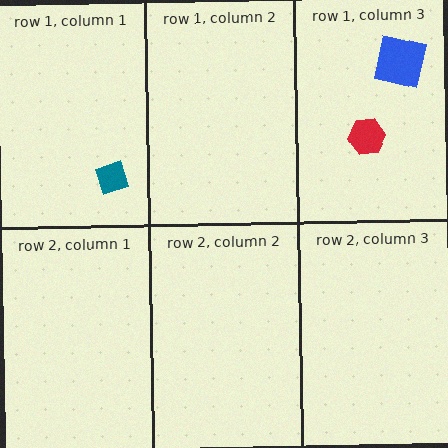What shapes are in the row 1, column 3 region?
The blue square, the red hexagon.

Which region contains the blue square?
The row 1, column 3 region.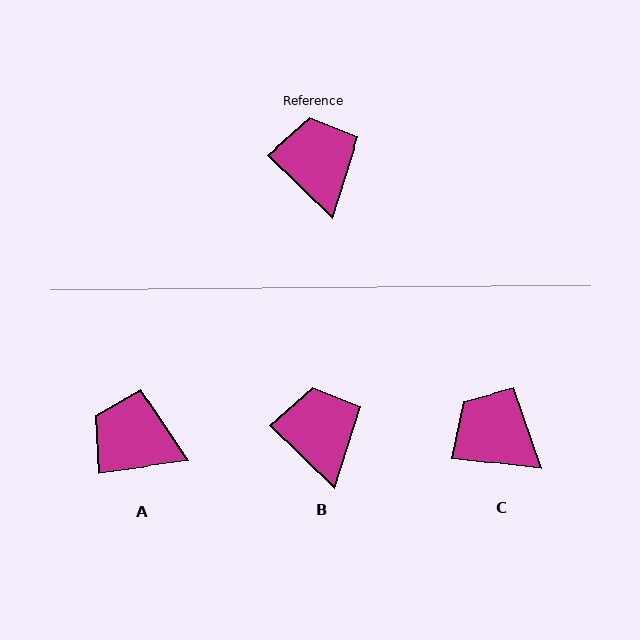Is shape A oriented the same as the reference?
No, it is off by about 52 degrees.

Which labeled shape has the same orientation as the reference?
B.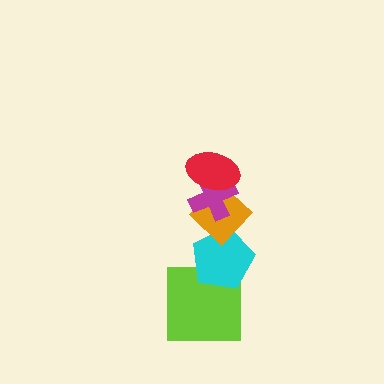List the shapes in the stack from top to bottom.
From top to bottom: the red ellipse, the magenta cross, the orange diamond, the cyan pentagon, the lime square.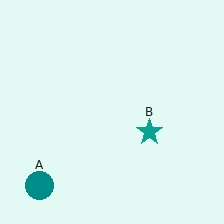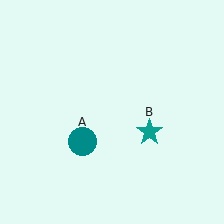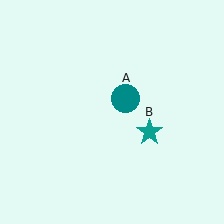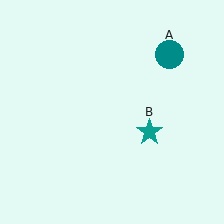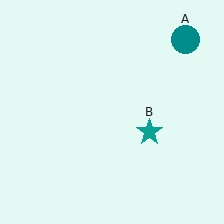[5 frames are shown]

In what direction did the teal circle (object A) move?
The teal circle (object A) moved up and to the right.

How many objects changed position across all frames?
1 object changed position: teal circle (object A).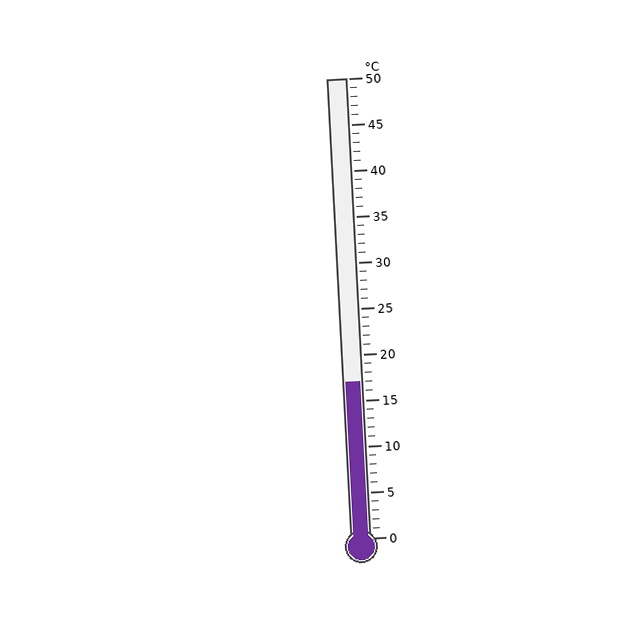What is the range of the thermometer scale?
The thermometer scale ranges from 0°C to 50°C.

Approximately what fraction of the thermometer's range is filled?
The thermometer is filled to approximately 35% of its range.